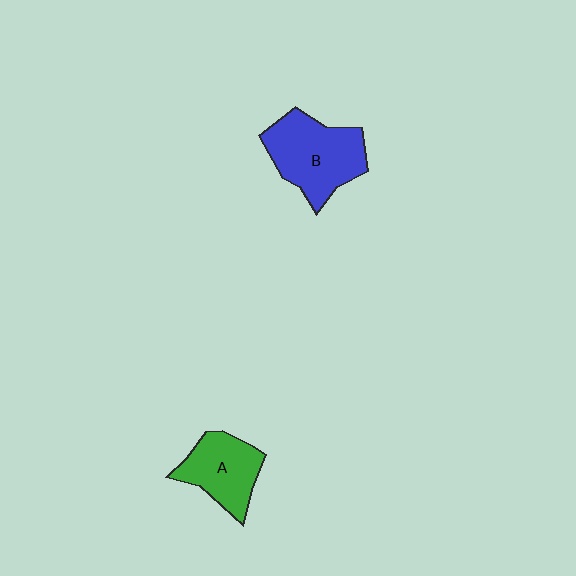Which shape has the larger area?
Shape B (blue).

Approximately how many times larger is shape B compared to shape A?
Approximately 1.3 times.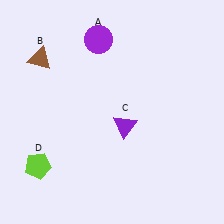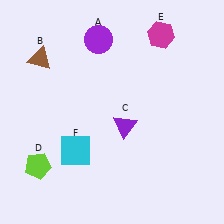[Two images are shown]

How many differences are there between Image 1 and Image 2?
There are 2 differences between the two images.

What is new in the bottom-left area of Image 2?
A cyan square (F) was added in the bottom-left area of Image 2.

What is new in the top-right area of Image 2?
A magenta hexagon (E) was added in the top-right area of Image 2.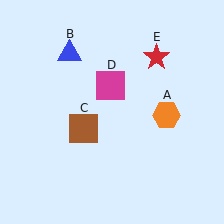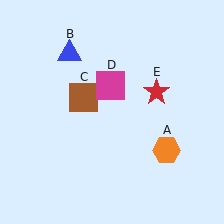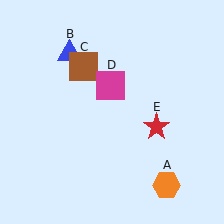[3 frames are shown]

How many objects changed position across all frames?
3 objects changed position: orange hexagon (object A), brown square (object C), red star (object E).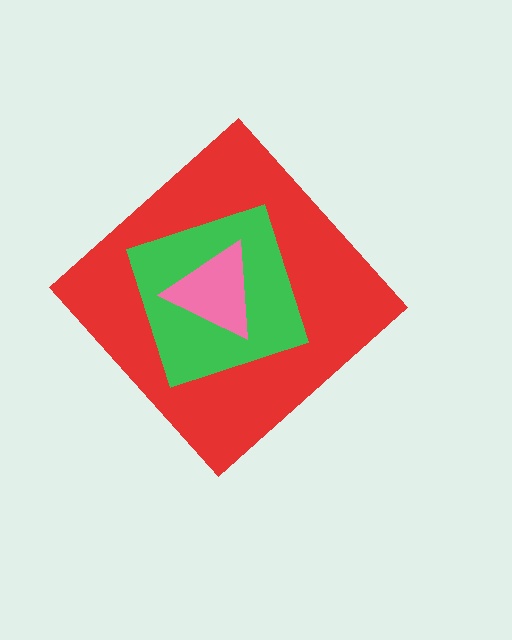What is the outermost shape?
The red diamond.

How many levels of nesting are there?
3.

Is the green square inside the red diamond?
Yes.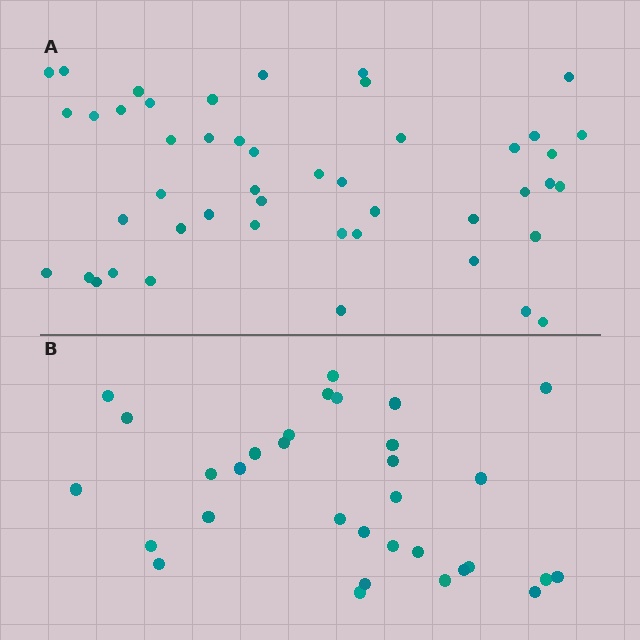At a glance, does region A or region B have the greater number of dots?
Region A (the top region) has more dots.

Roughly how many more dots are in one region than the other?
Region A has approximately 15 more dots than region B.